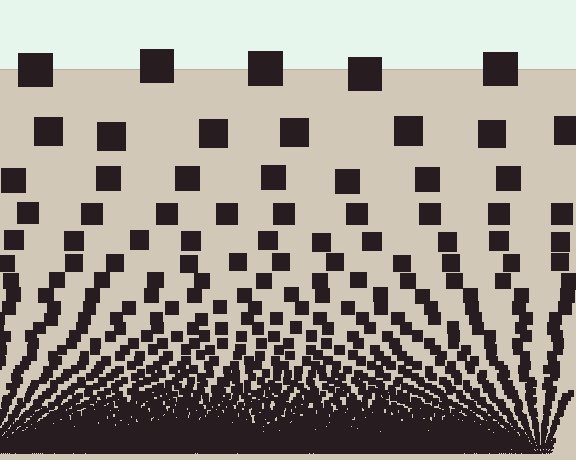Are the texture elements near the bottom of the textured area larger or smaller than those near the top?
Smaller. The gradient is inverted — elements near the bottom are smaller and denser.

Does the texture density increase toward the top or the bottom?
Density increases toward the bottom.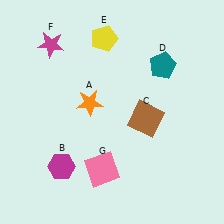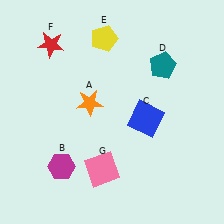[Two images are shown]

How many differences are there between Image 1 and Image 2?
There are 2 differences between the two images.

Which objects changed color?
C changed from brown to blue. F changed from magenta to red.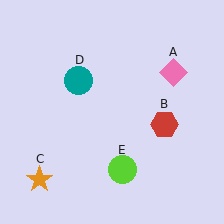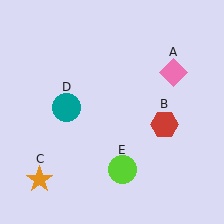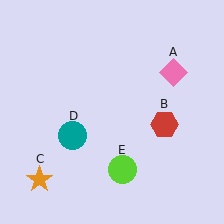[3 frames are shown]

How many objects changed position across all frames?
1 object changed position: teal circle (object D).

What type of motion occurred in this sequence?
The teal circle (object D) rotated counterclockwise around the center of the scene.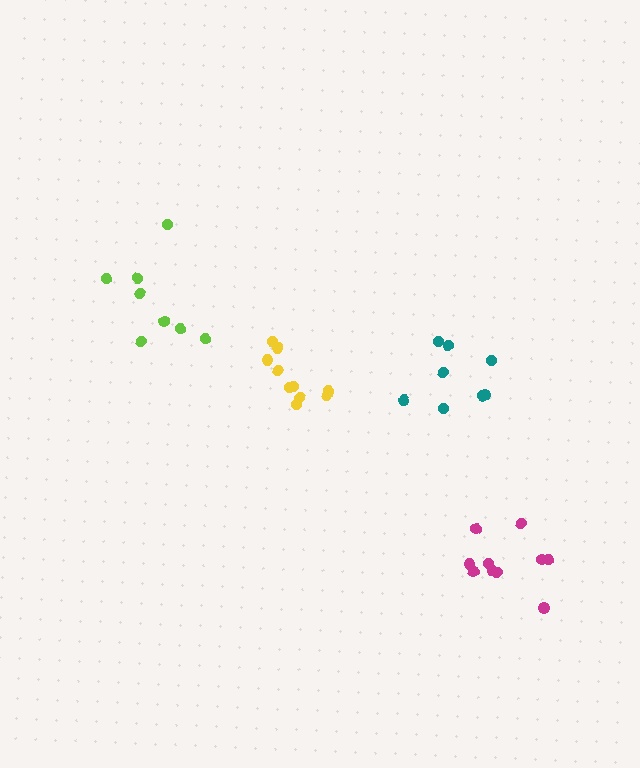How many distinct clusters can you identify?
There are 4 distinct clusters.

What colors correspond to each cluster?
The clusters are colored: teal, yellow, lime, magenta.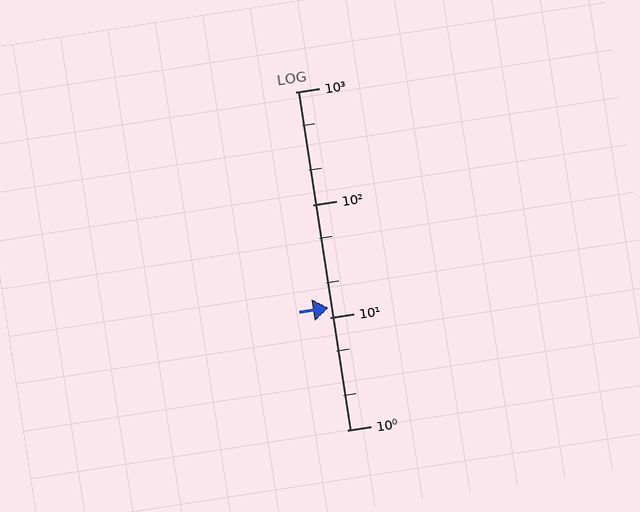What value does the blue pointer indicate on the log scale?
The pointer indicates approximately 12.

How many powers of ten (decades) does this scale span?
The scale spans 3 decades, from 1 to 1000.